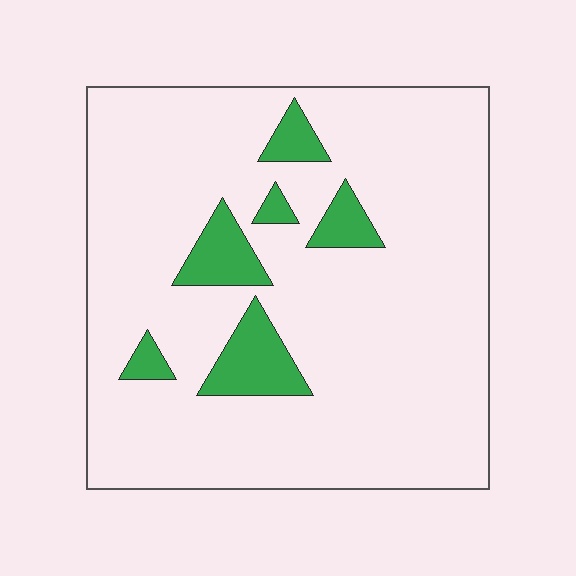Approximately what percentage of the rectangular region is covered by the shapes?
Approximately 10%.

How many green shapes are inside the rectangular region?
6.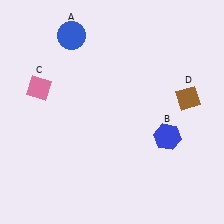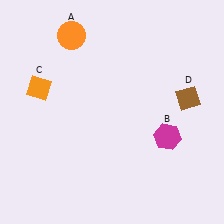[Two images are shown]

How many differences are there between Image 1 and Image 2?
There are 3 differences between the two images.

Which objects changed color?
A changed from blue to orange. B changed from blue to magenta. C changed from pink to orange.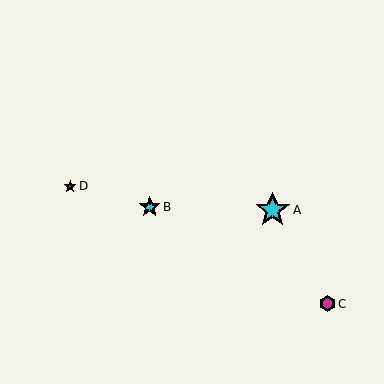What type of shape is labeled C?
Shape C is a magenta hexagon.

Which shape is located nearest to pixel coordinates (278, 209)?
The cyan star (labeled A) at (273, 210) is nearest to that location.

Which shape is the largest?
The cyan star (labeled A) is the largest.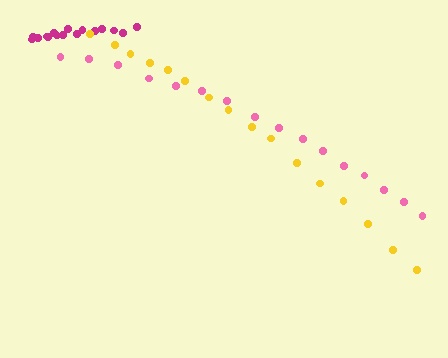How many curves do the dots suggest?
There are 3 distinct paths.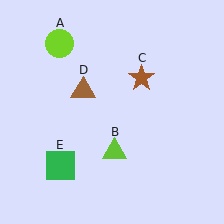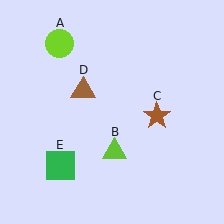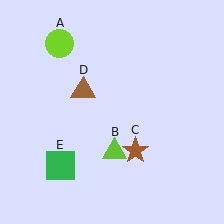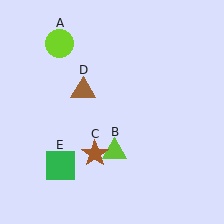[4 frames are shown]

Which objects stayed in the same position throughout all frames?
Lime circle (object A) and lime triangle (object B) and brown triangle (object D) and green square (object E) remained stationary.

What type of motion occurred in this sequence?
The brown star (object C) rotated clockwise around the center of the scene.